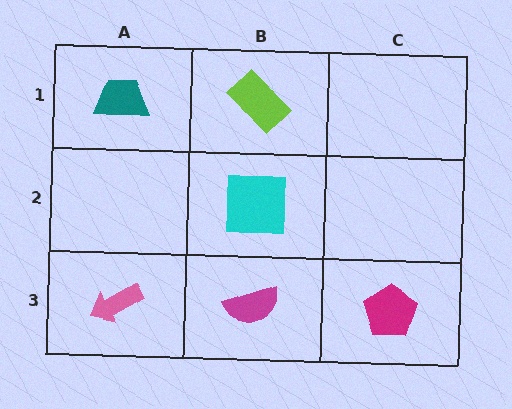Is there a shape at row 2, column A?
No, that cell is empty.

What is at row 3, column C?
A magenta pentagon.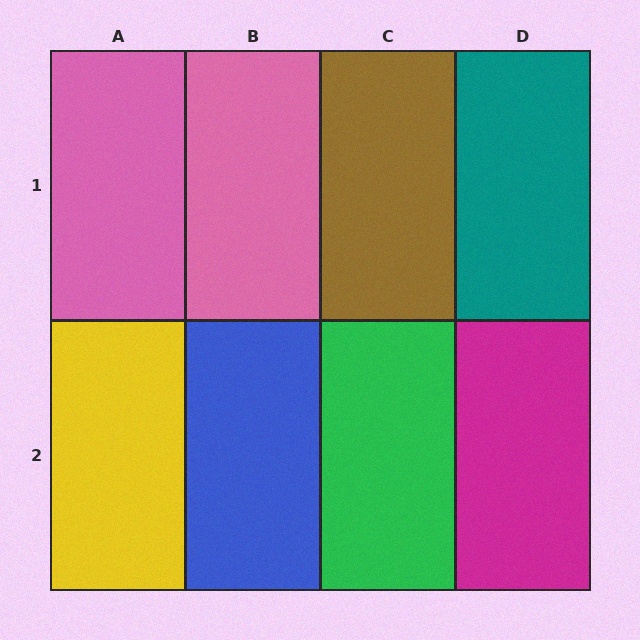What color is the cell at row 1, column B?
Pink.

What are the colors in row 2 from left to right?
Yellow, blue, green, magenta.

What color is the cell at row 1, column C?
Brown.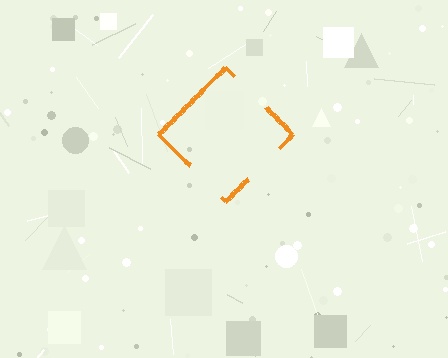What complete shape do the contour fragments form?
The contour fragments form a diamond.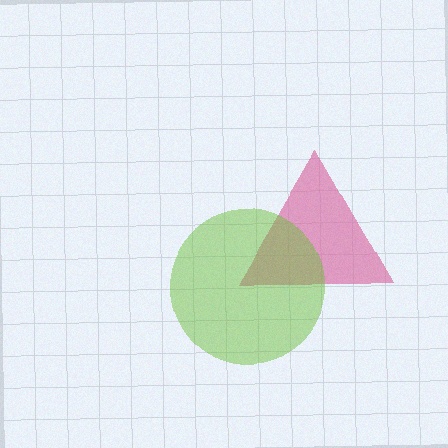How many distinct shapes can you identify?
There are 2 distinct shapes: a pink triangle, a lime circle.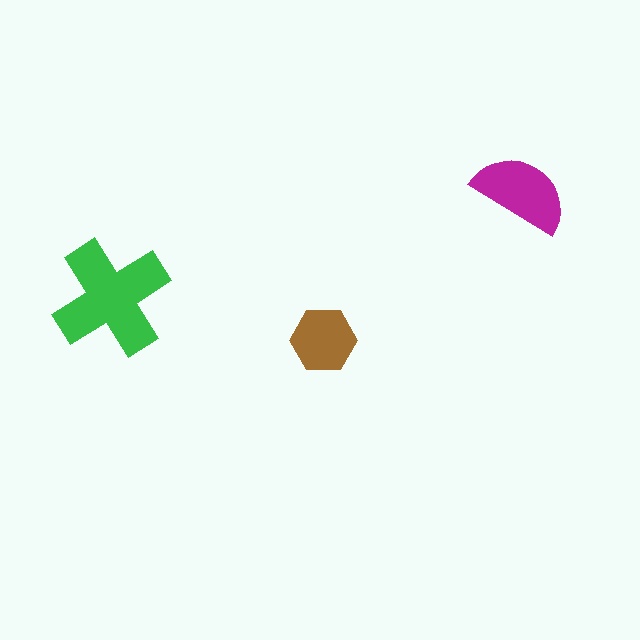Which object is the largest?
The green cross.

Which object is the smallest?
The brown hexagon.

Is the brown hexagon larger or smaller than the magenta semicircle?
Smaller.